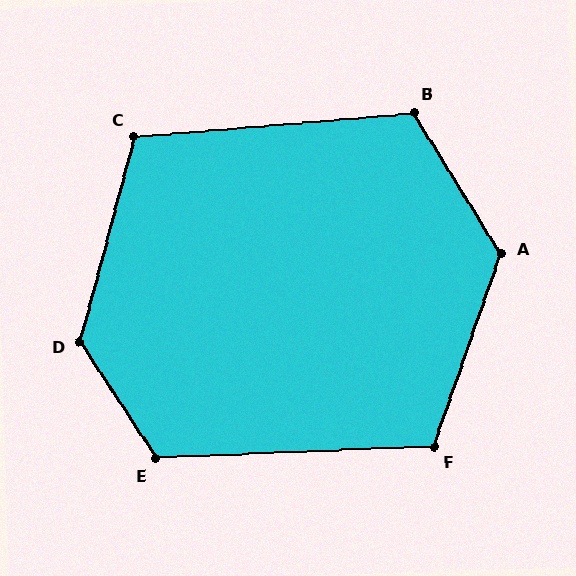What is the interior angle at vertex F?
Approximately 111 degrees (obtuse).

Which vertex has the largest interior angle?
D, at approximately 132 degrees.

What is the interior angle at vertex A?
Approximately 129 degrees (obtuse).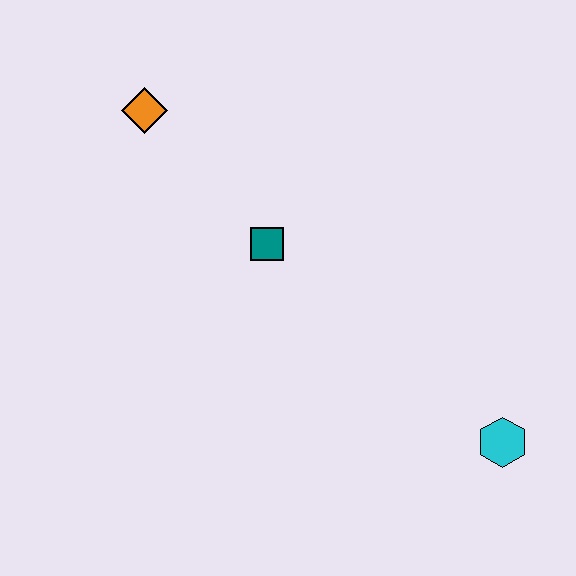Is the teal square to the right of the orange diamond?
Yes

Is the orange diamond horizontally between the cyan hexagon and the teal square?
No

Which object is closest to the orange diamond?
The teal square is closest to the orange diamond.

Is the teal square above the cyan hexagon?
Yes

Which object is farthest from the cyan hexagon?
The orange diamond is farthest from the cyan hexagon.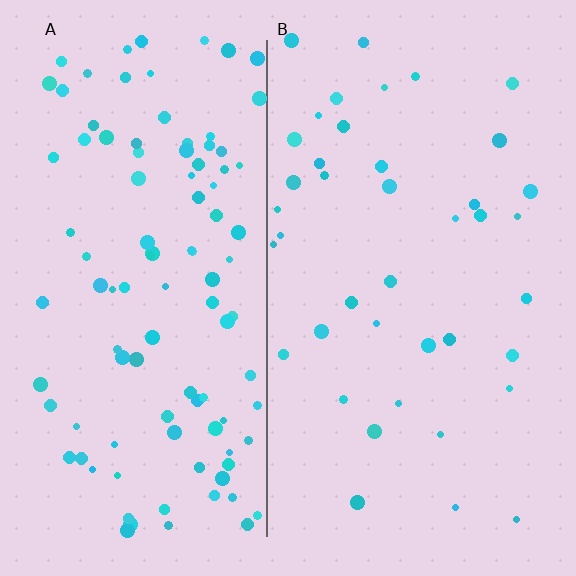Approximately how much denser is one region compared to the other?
Approximately 2.5× — region A over region B.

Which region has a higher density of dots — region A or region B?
A (the left).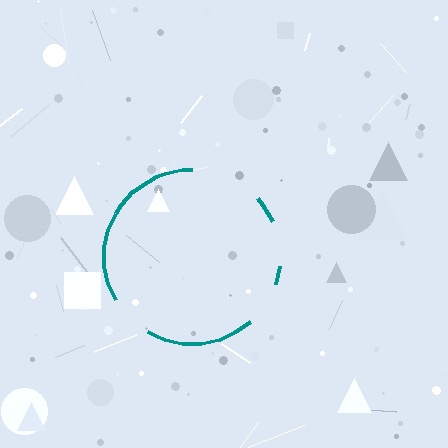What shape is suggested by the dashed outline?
The dashed outline suggests a circle.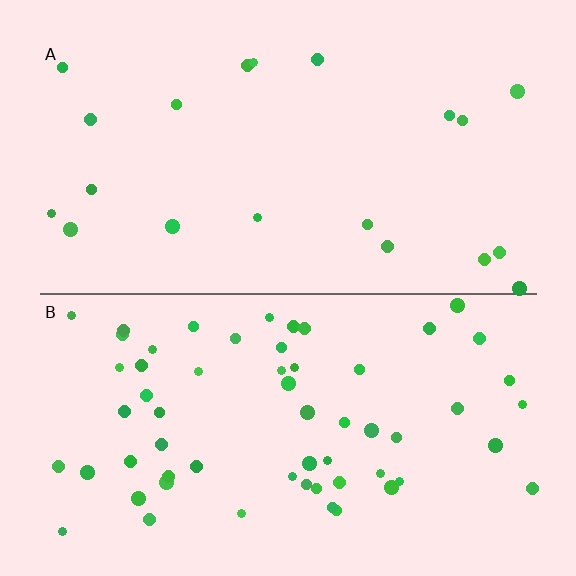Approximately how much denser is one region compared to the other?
Approximately 3.0× — region B over region A.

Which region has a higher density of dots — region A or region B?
B (the bottom).